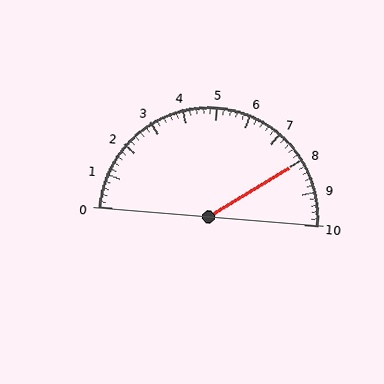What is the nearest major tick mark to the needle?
The nearest major tick mark is 8.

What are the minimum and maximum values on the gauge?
The gauge ranges from 0 to 10.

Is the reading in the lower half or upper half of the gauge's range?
The reading is in the upper half of the range (0 to 10).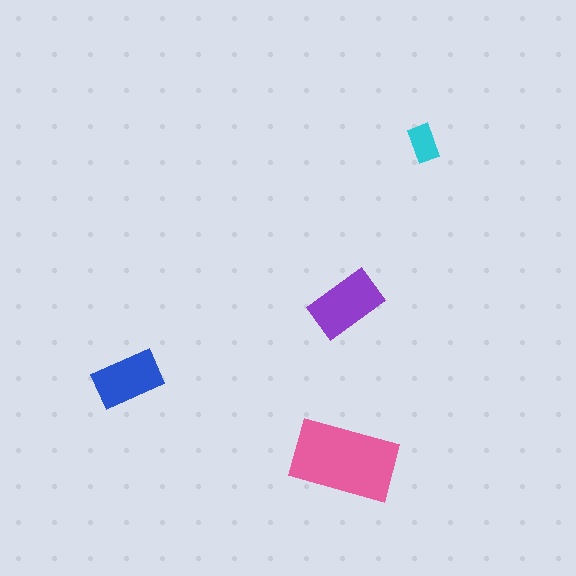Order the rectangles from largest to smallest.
the pink one, the purple one, the blue one, the cyan one.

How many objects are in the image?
There are 4 objects in the image.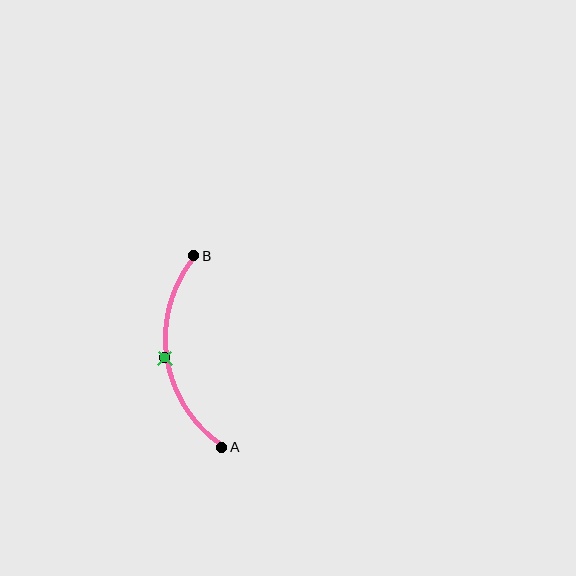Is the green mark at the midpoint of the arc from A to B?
Yes. The green mark lies on the arc at equal arc-length from both A and B — it is the arc midpoint.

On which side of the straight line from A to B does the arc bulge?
The arc bulges to the left of the straight line connecting A and B.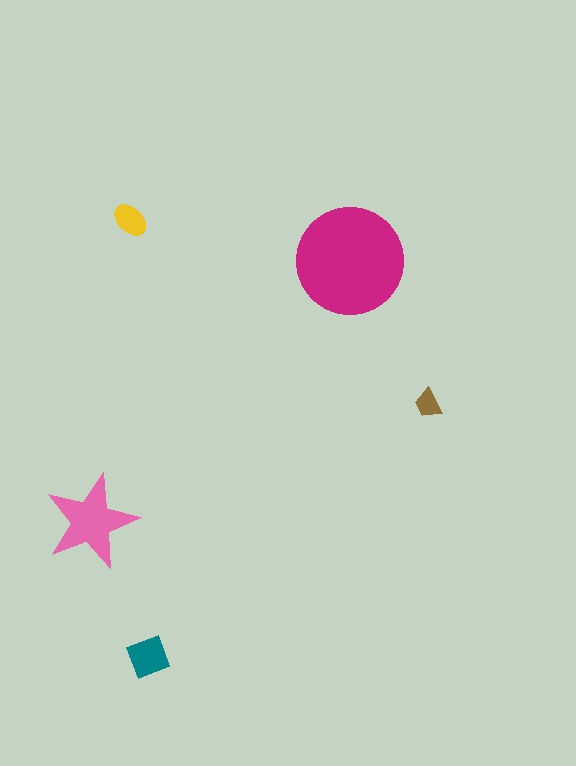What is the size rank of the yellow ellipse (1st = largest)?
4th.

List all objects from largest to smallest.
The magenta circle, the pink star, the teal square, the yellow ellipse, the brown trapezoid.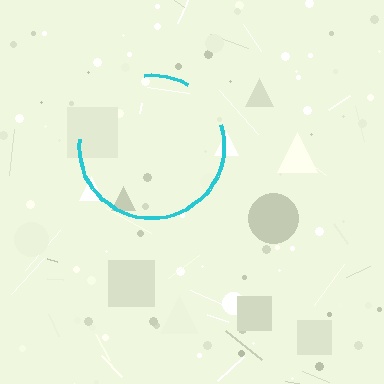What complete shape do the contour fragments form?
The contour fragments form a circle.